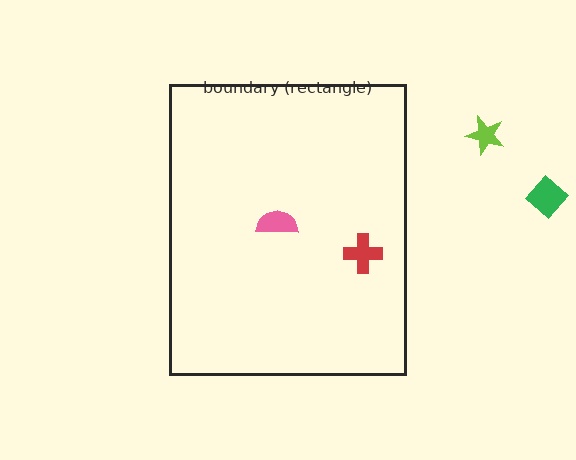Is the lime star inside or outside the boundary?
Outside.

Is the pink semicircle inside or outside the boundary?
Inside.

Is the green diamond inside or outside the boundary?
Outside.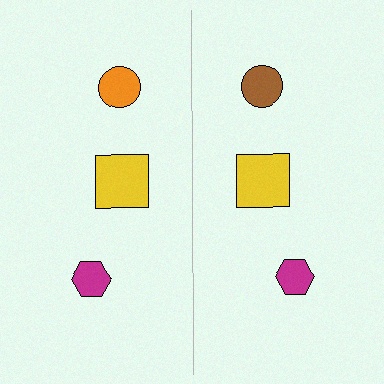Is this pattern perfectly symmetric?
No, the pattern is not perfectly symmetric. The brown circle on the right side breaks the symmetry — its mirror counterpart is orange.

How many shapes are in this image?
There are 6 shapes in this image.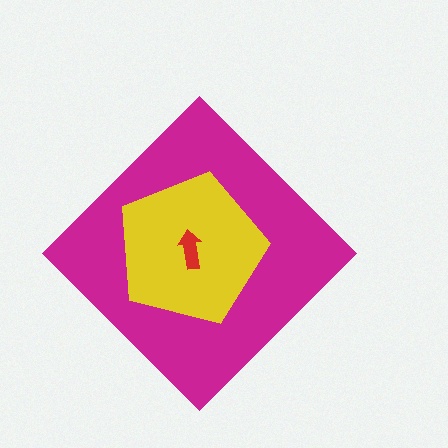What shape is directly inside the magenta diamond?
The yellow pentagon.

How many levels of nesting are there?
3.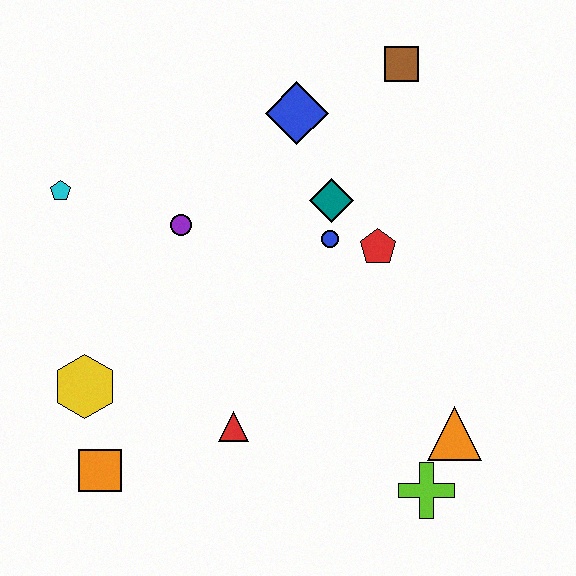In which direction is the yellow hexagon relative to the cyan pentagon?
The yellow hexagon is below the cyan pentagon.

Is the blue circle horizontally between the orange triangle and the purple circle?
Yes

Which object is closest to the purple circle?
The cyan pentagon is closest to the purple circle.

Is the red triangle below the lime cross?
No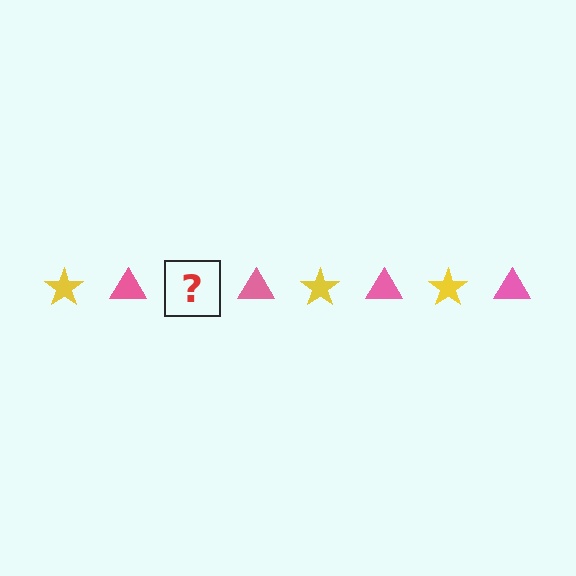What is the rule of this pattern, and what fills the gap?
The rule is that the pattern alternates between yellow star and pink triangle. The gap should be filled with a yellow star.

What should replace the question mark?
The question mark should be replaced with a yellow star.